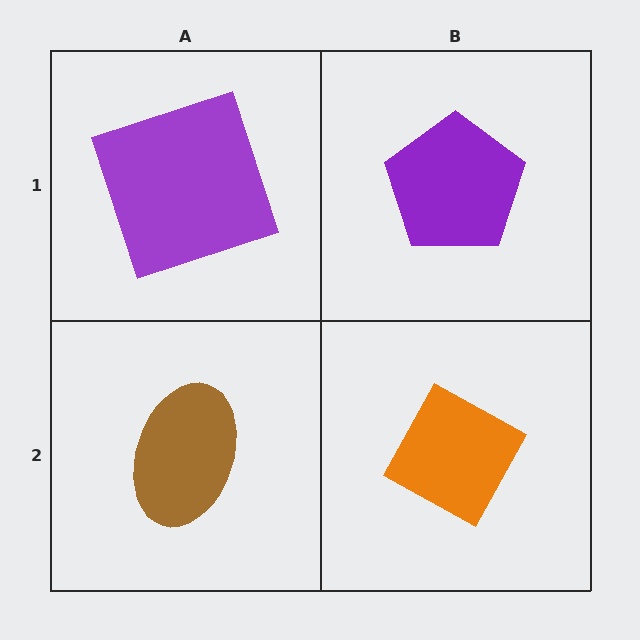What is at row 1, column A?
A purple square.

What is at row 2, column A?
A brown ellipse.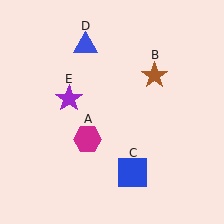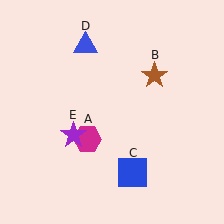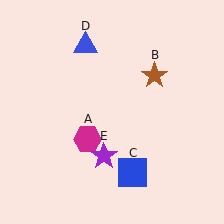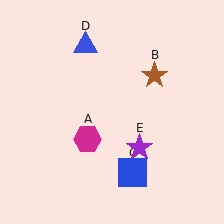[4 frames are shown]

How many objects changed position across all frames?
1 object changed position: purple star (object E).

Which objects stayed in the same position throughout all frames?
Magenta hexagon (object A) and brown star (object B) and blue square (object C) and blue triangle (object D) remained stationary.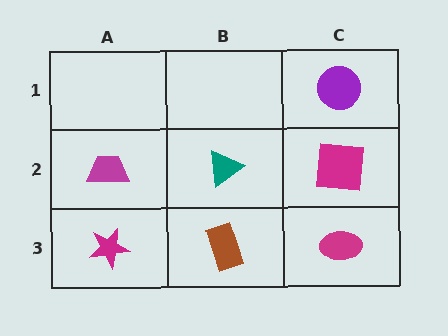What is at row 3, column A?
A magenta star.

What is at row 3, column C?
A magenta ellipse.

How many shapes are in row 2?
3 shapes.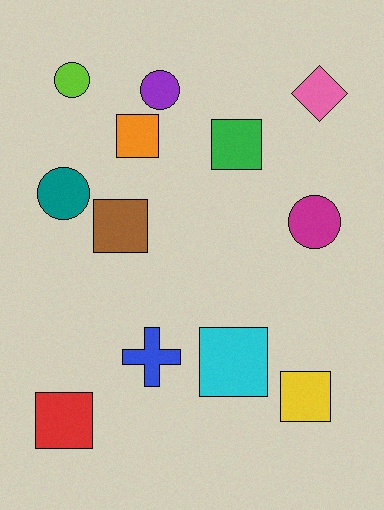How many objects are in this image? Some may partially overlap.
There are 12 objects.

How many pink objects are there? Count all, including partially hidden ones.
There is 1 pink object.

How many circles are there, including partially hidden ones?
There are 4 circles.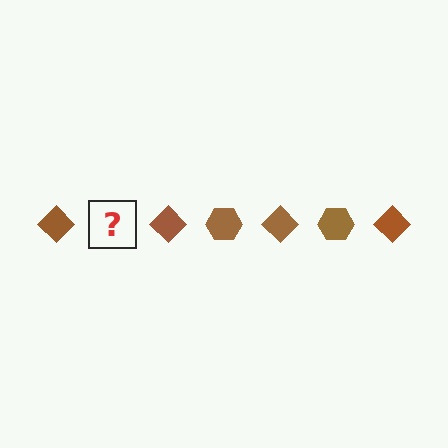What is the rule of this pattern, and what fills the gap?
The rule is that the pattern cycles through diamond, hexagon shapes in brown. The gap should be filled with a brown hexagon.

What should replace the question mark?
The question mark should be replaced with a brown hexagon.